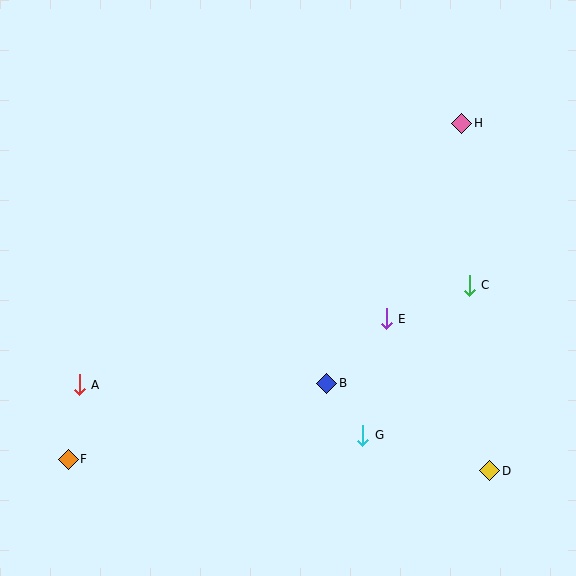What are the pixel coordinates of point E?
Point E is at (386, 319).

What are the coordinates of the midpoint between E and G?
The midpoint between E and G is at (375, 377).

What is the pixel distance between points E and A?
The distance between E and A is 314 pixels.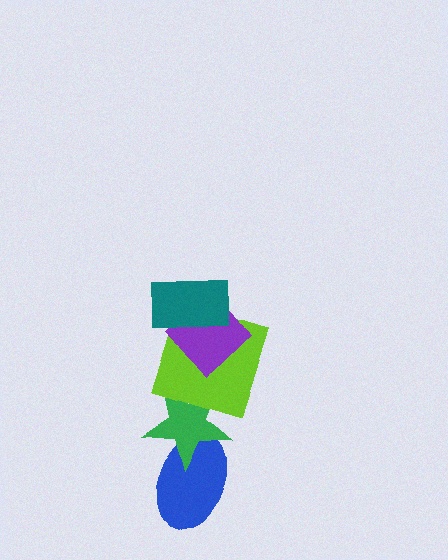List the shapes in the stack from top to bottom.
From top to bottom: the teal rectangle, the purple diamond, the lime square, the green star, the blue ellipse.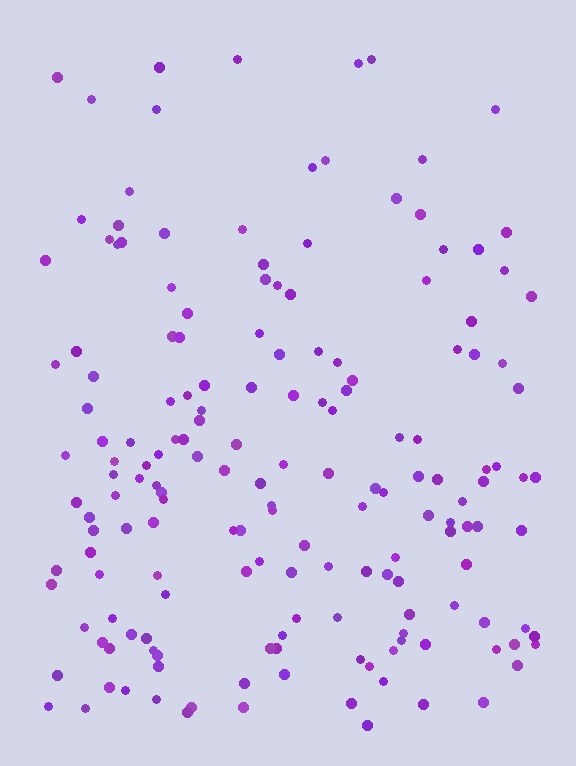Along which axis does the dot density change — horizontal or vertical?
Vertical.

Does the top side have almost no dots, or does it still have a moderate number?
Still a moderate number, just noticeably fewer than the bottom.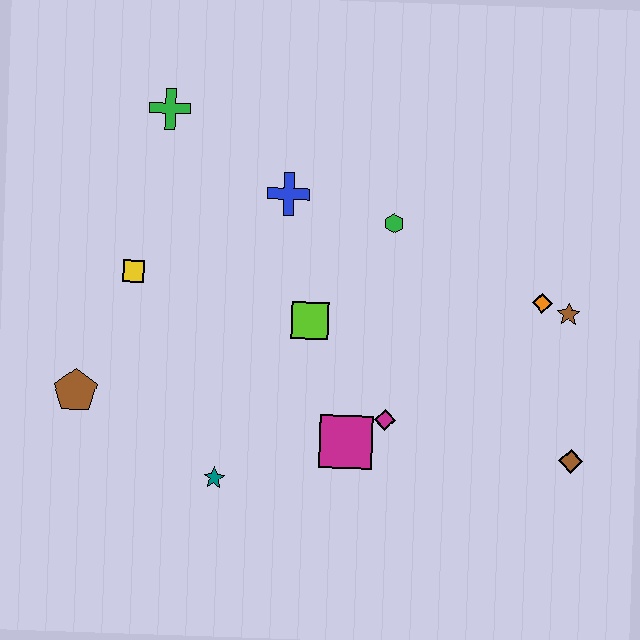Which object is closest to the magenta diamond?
The magenta square is closest to the magenta diamond.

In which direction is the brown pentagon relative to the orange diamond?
The brown pentagon is to the left of the orange diamond.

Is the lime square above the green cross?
No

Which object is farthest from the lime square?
The brown diamond is farthest from the lime square.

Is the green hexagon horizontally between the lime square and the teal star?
No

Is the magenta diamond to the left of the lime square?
No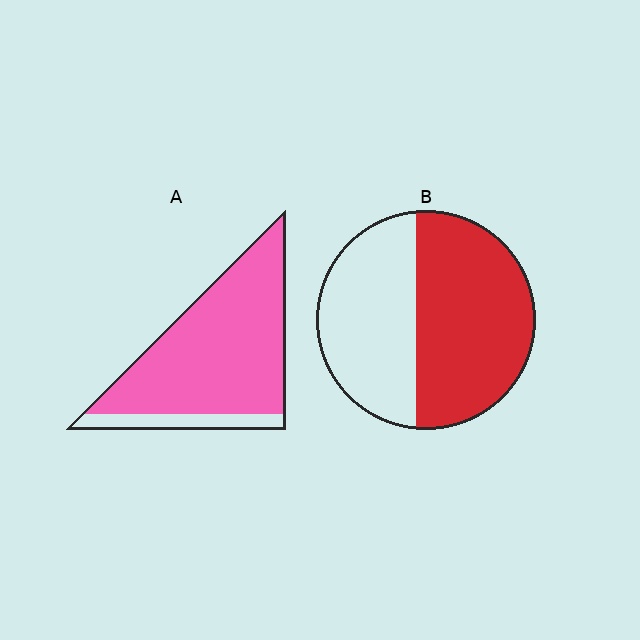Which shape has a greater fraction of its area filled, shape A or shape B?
Shape A.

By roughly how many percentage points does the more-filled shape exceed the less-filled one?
By roughly 30 percentage points (A over B).